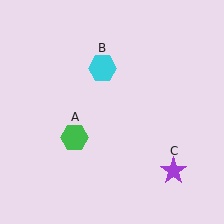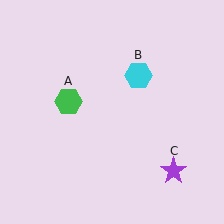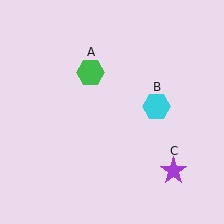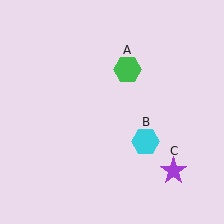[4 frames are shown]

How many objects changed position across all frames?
2 objects changed position: green hexagon (object A), cyan hexagon (object B).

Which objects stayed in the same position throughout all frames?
Purple star (object C) remained stationary.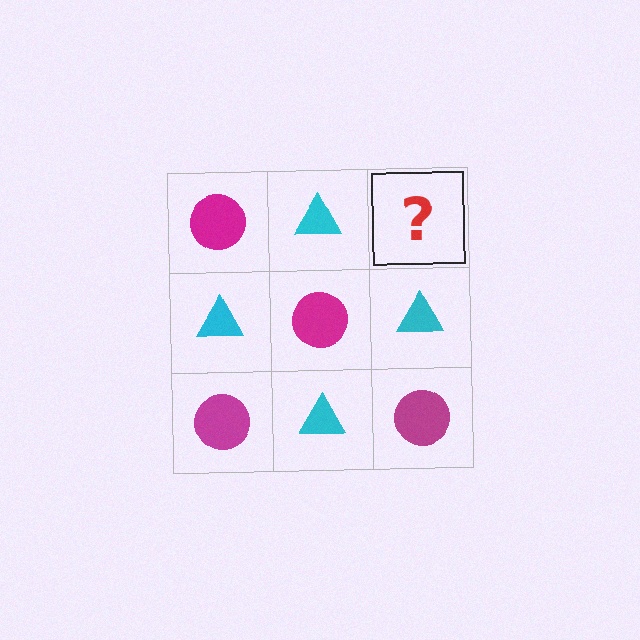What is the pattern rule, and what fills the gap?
The rule is that it alternates magenta circle and cyan triangle in a checkerboard pattern. The gap should be filled with a magenta circle.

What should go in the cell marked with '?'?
The missing cell should contain a magenta circle.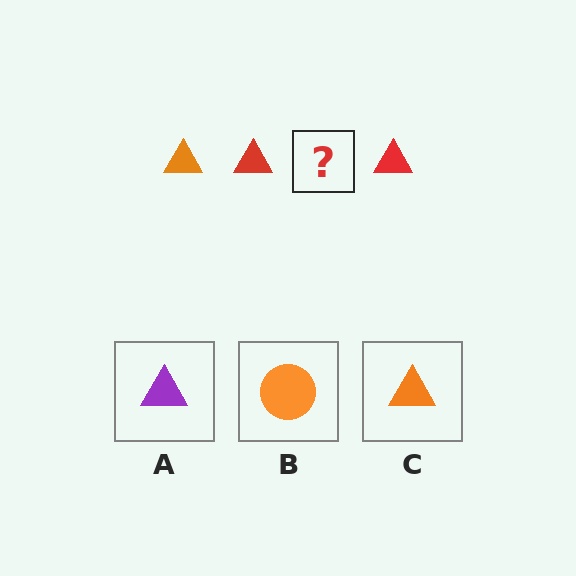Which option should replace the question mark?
Option C.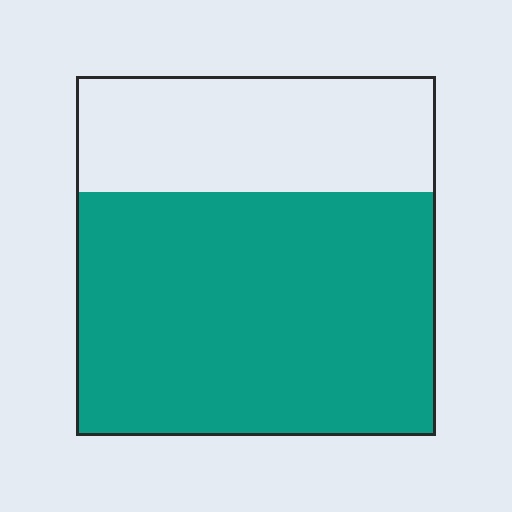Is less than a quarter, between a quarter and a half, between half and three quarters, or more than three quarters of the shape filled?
Between half and three quarters.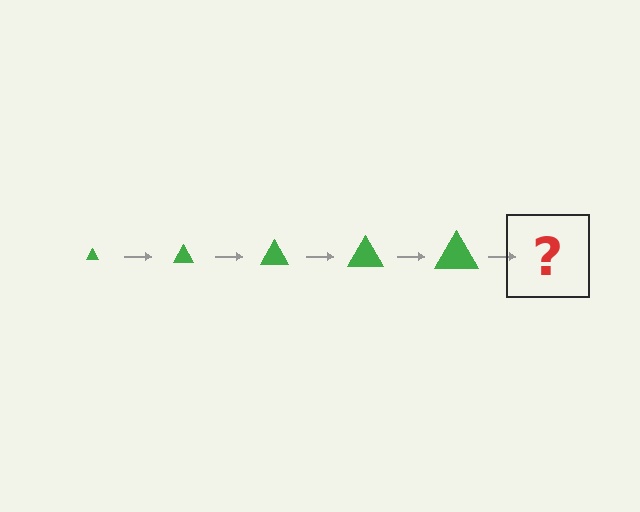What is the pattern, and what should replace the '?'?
The pattern is that the triangle gets progressively larger each step. The '?' should be a green triangle, larger than the previous one.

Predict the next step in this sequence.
The next step is a green triangle, larger than the previous one.